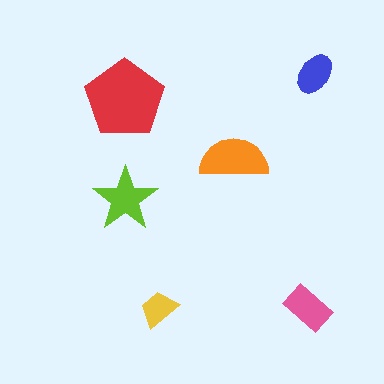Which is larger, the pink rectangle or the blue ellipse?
The pink rectangle.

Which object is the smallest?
The yellow trapezoid.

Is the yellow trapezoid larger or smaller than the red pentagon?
Smaller.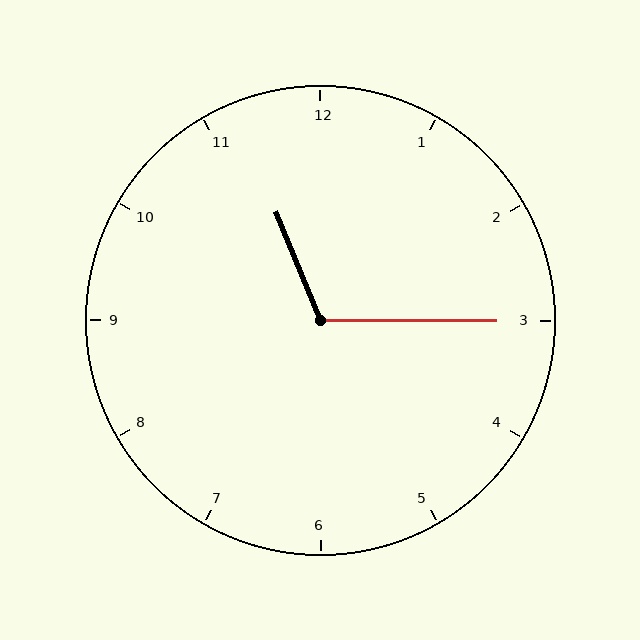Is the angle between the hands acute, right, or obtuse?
It is obtuse.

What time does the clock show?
11:15.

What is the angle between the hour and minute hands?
Approximately 112 degrees.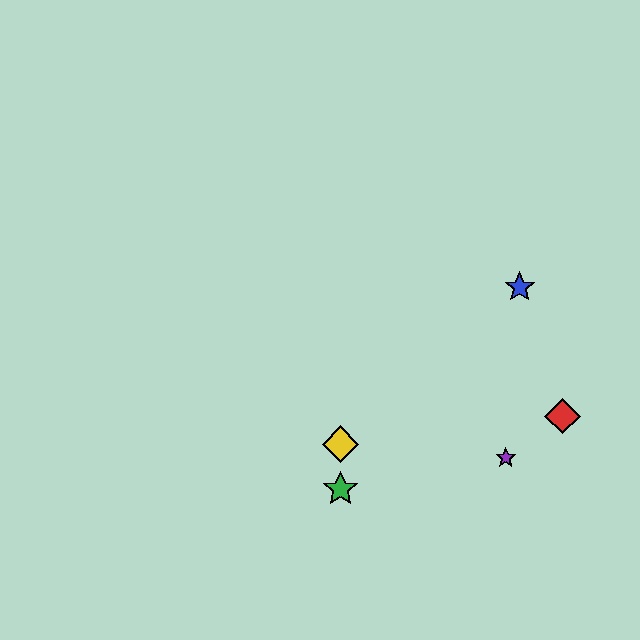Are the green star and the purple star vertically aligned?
No, the green star is at x≈340 and the purple star is at x≈506.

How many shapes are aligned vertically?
2 shapes (the green star, the yellow diamond) are aligned vertically.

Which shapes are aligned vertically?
The green star, the yellow diamond are aligned vertically.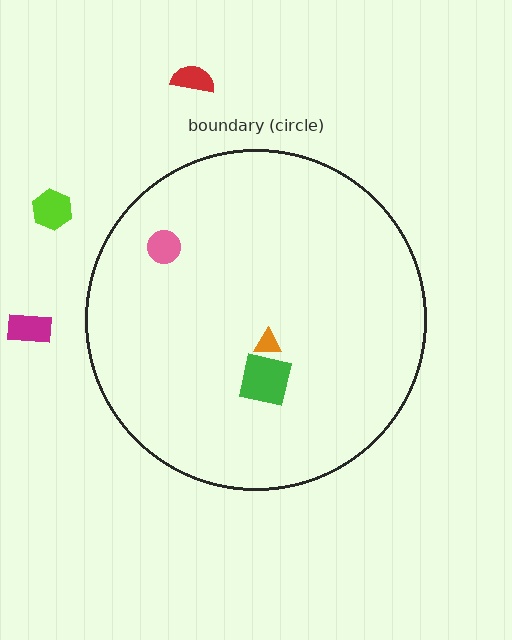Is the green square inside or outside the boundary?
Inside.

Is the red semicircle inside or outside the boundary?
Outside.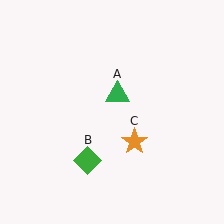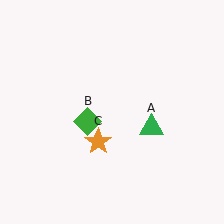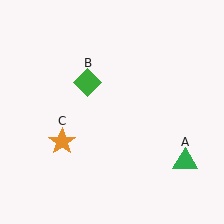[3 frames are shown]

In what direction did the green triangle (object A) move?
The green triangle (object A) moved down and to the right.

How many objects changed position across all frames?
3 objects changed position: green triangle (object A), green diamond (object B), orange star (object C).